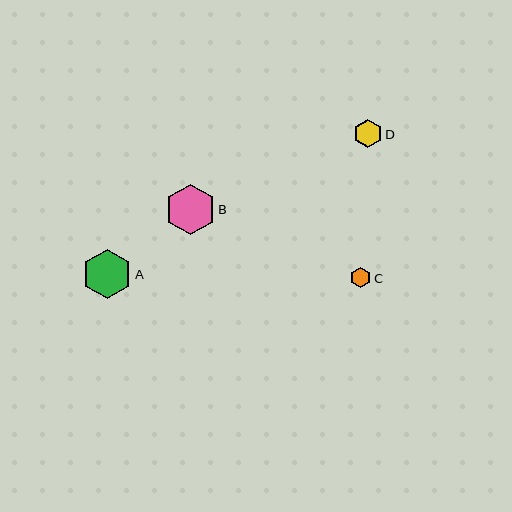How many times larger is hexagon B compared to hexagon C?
Hexagon B is approximately 2.5 times the size of hexagon C.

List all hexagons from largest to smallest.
From largest to smallest: B, A, D, C.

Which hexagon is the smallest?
Hexagon C is the smallest with a size of approximately 20 pixels.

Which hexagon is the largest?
Hexagon B is the largest with a size of approximately 50 pixels.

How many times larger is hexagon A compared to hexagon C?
Hexagon A is approximately 2.4 times the size of hexagon C.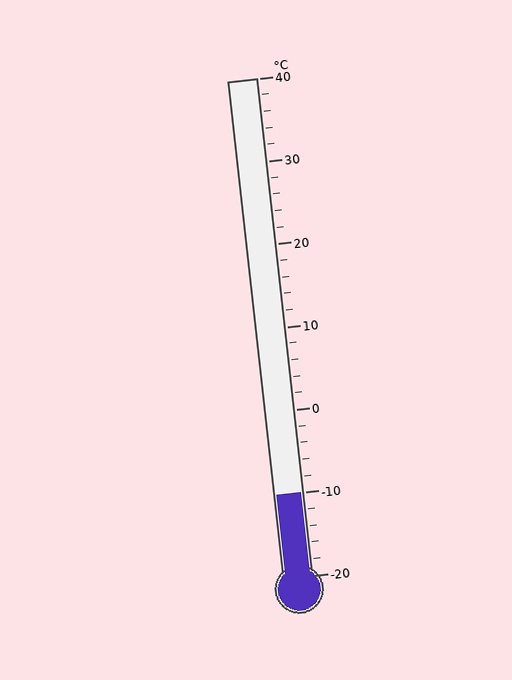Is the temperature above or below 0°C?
The temperature is below 0°C.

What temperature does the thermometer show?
The thermometer shows approximately -10°C.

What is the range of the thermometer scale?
The thermometer scale ranges from -20°C to 40°C.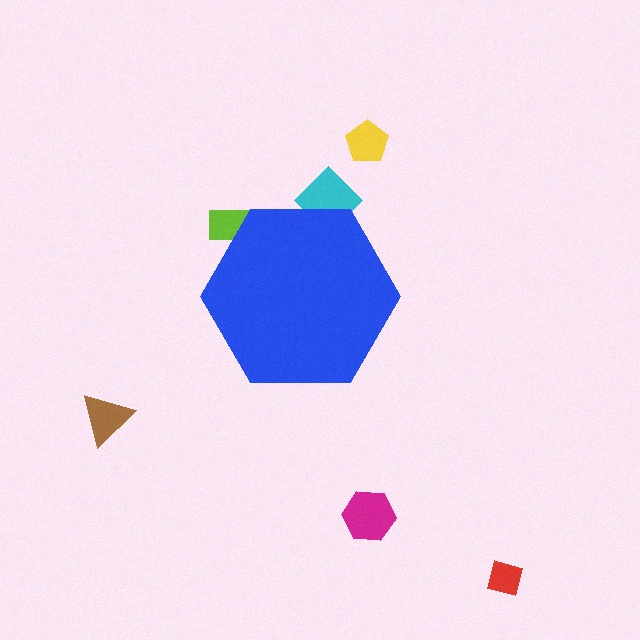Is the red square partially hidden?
No, the red square is fully visible.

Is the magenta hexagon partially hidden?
No, the magenta hexagon is fully visible.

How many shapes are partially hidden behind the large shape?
2 shapes are partially hidden.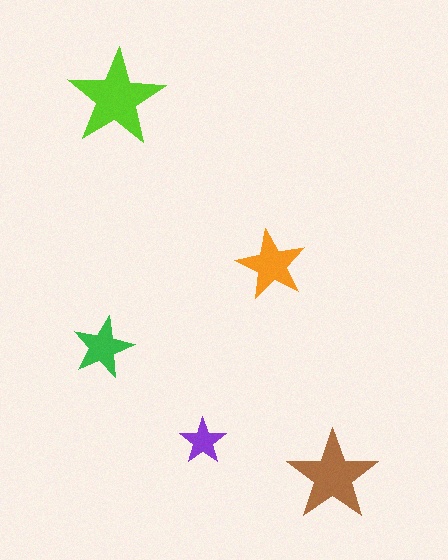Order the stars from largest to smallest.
the lime one, the brown one, the orange one, the green one, the purple one.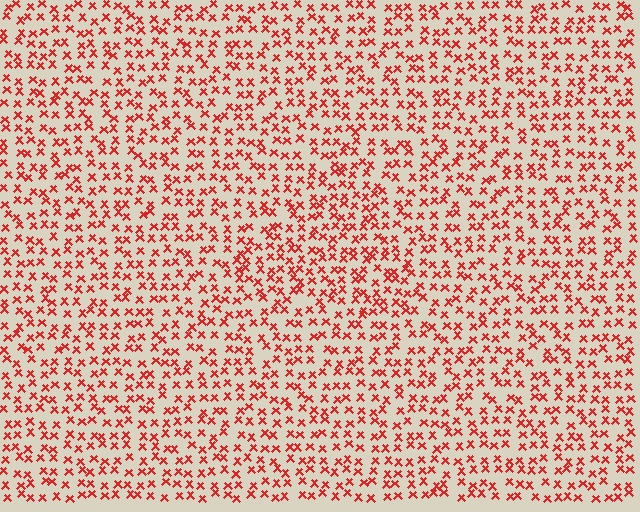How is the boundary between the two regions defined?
The boundary is defined by a change in element density (approximately 1.3x ratio). All elements are the same color, size, and shape.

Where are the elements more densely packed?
The elements are more densely packed inside the triangle boundary.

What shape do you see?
I see a triangle.